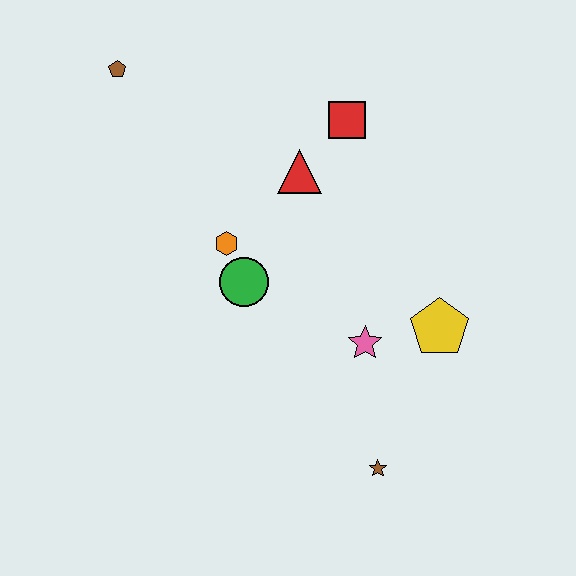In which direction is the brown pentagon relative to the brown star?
The brown pentagon is above the brown star.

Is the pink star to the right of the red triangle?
Yes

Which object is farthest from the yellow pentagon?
The brown pentagon is farthest from the yellow pentagon.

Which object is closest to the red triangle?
The red square is closest to the red triangle.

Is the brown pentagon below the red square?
No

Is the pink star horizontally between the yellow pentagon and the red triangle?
Yes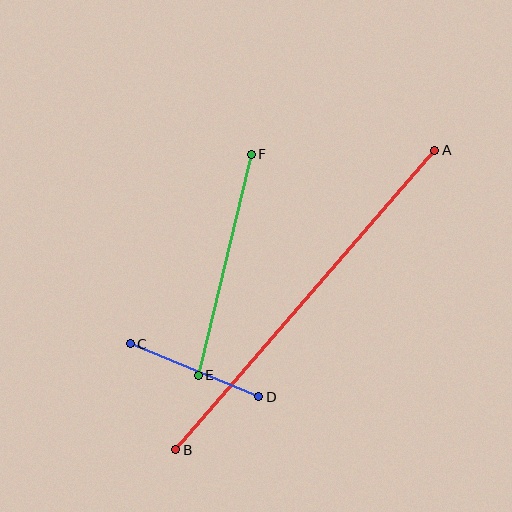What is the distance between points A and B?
The distance is approximately 396 pixels.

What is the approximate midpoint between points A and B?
The midpoint is at approximately (305, 300) pixels.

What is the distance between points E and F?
The distance is approximately 227 pixels.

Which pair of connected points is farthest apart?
Points A and B are farthest apart.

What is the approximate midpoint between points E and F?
The midpoint is at approximately (225, 265) pixels.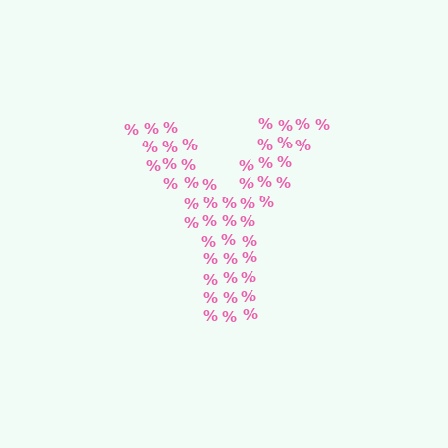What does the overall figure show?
The overall figure shows the letter Y.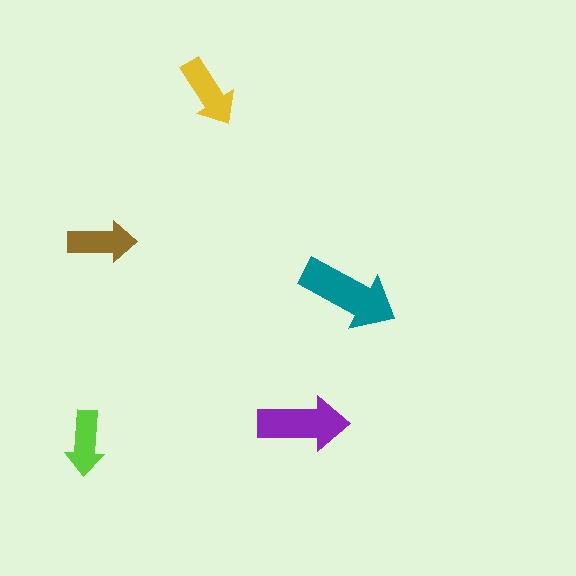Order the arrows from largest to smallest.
the teal one, the purple one, the yellow one, the brown one, the lime one.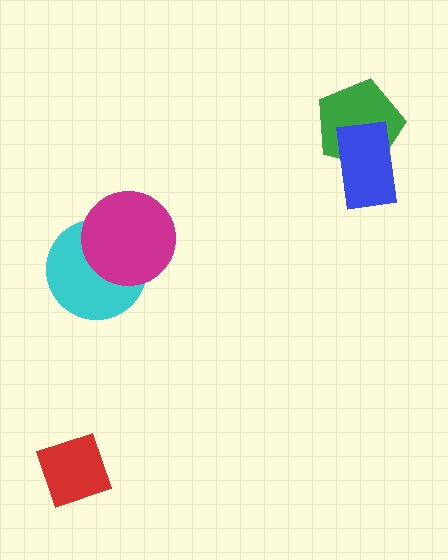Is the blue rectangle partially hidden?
No, no other shape covers it.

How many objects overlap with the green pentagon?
1 object overlaps with the green pentagon.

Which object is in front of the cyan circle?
The magenta circle is in front of the cyan circle.